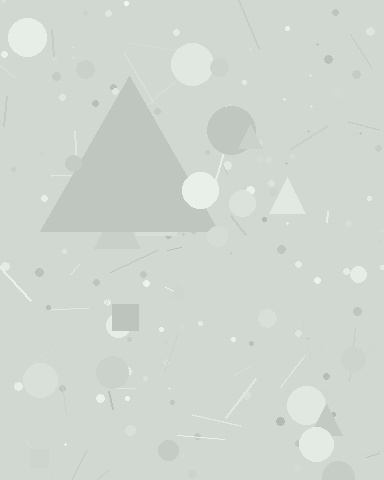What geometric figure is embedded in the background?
A triangle is embedded in the background.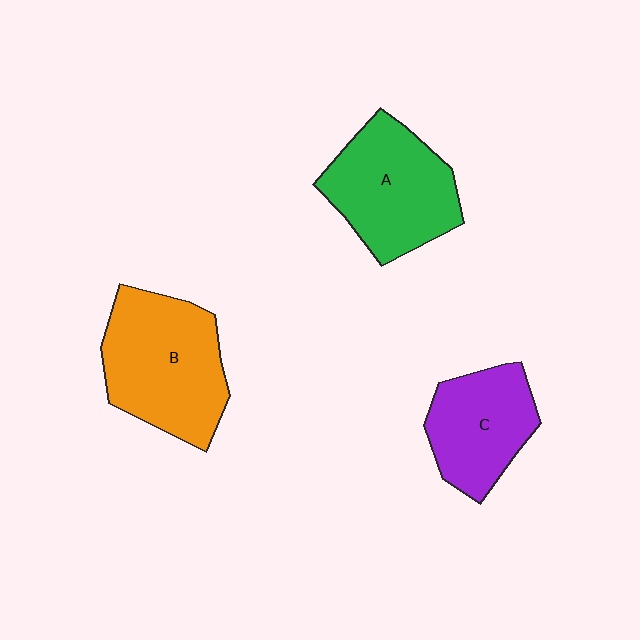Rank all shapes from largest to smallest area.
From largest to smallest: B (orange), A (green), C (purple).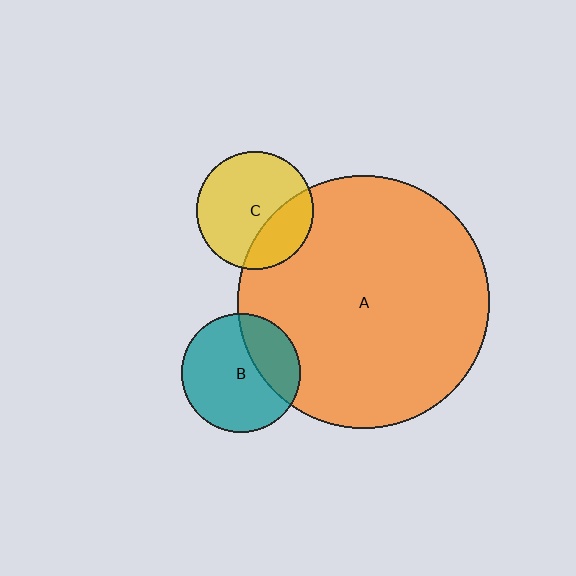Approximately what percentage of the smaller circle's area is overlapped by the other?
Approximately 30%.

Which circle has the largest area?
Circle A (orange).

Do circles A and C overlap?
Yes.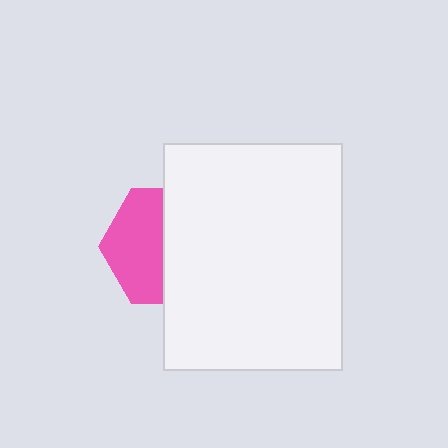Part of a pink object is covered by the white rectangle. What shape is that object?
It is a hexagon.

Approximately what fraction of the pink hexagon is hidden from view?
Roughly 52% of the pink hexagon is hidden behind the white rectangle.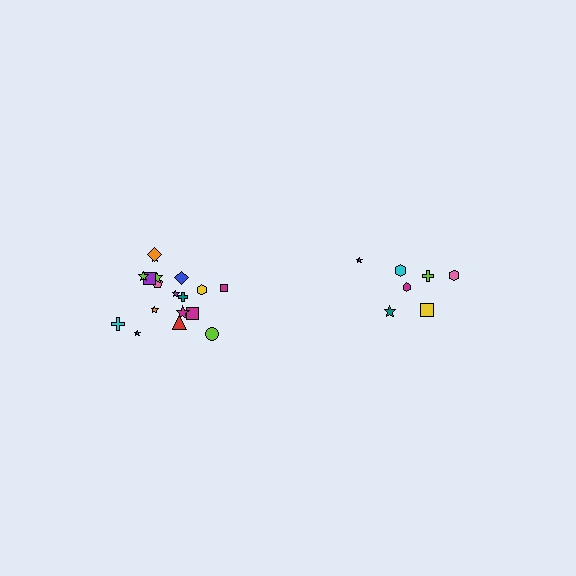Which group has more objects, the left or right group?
The left group.